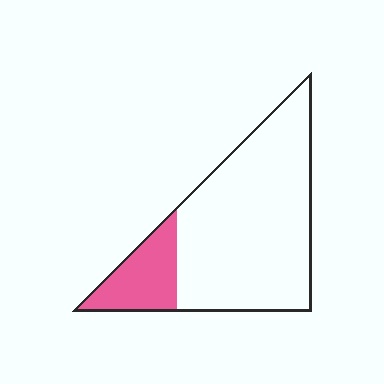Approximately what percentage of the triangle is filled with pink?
Approximately 20%.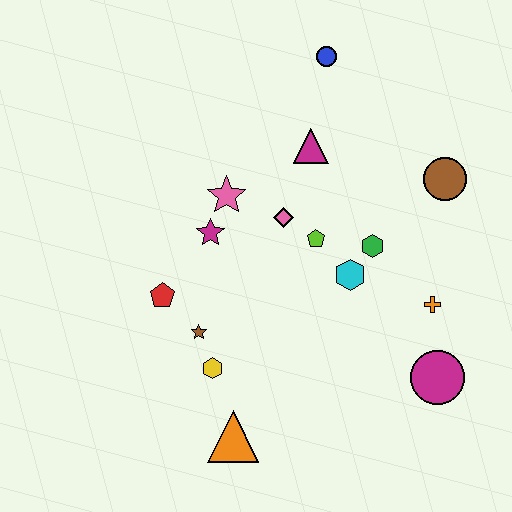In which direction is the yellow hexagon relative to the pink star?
The yellow hexagon is below the pink star.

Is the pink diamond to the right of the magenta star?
Yes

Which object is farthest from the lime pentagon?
The orange triangle is farthest from the lime pentagon.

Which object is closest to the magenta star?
The pink star is closest to the magenta star.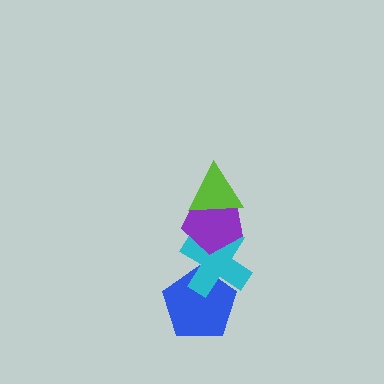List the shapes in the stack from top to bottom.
From top to bottom: the lime triangle, the purple pentagon, the cyan cross, the blue pentagon.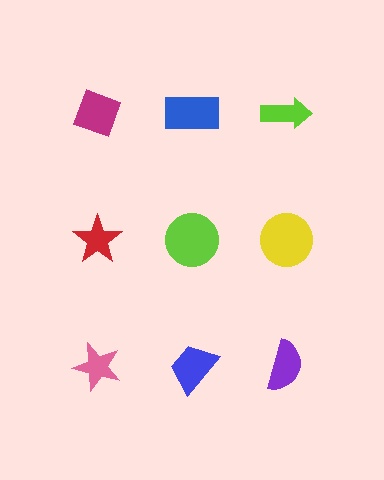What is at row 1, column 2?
A blue rectangle.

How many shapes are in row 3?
3 shapes.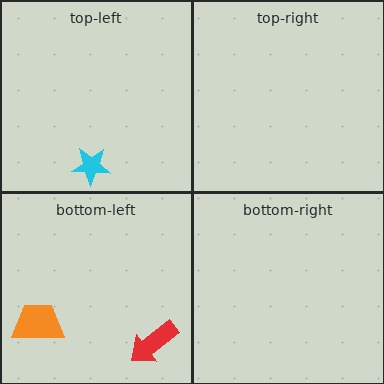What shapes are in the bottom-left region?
The orange trapezoid, the red arrow.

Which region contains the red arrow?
The bottom-left region.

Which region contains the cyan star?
The top-left region.